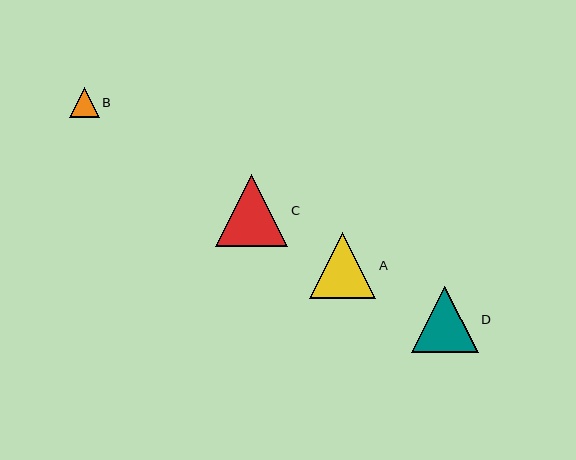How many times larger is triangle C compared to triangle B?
Triangle C is approximately 2.4 times the size of triangle B.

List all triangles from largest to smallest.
From largest to smallest: C, D, A, B.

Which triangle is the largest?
Triangle C is the largest with a size of approximately 72 pixels.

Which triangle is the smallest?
Triangle B is the smallest with a size of approximately 30 pixels.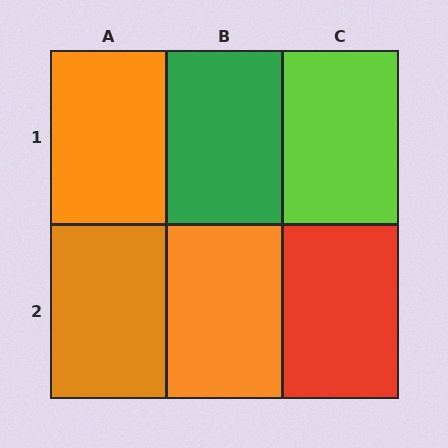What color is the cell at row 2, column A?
Orange.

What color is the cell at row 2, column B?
Orange.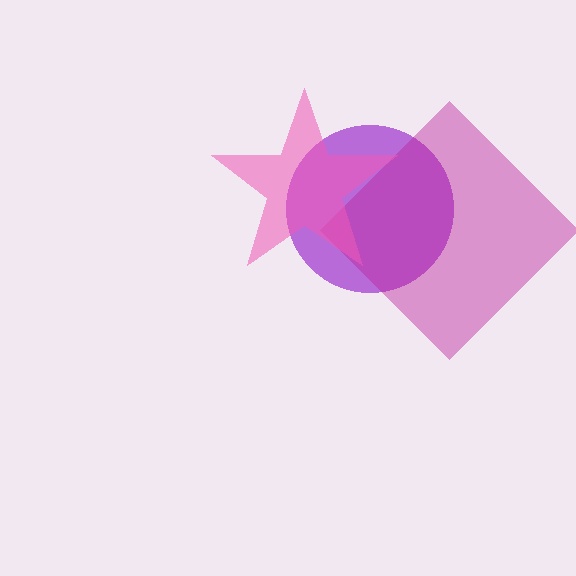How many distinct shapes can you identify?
There are 3 distinct shapes: a purple circle, a magenta diamond, a pink star.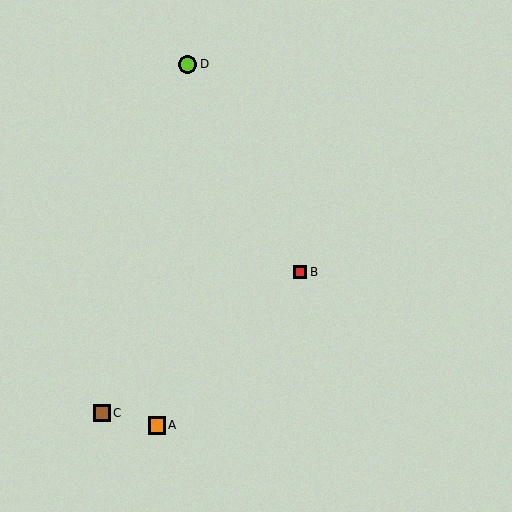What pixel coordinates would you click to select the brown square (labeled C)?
Click at (102, 413) to select the brown square C.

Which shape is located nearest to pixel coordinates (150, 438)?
The orange square (labeled A) at (157, 425) is nearest to that location.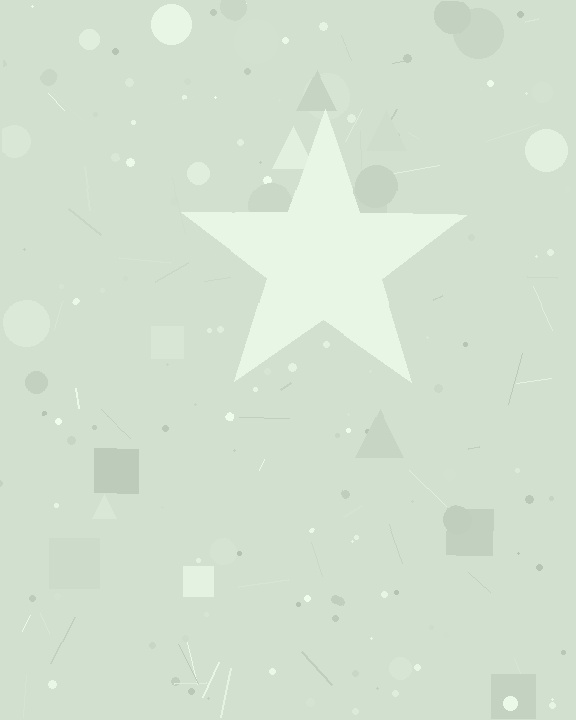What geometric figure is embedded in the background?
A star is embedded in the background.